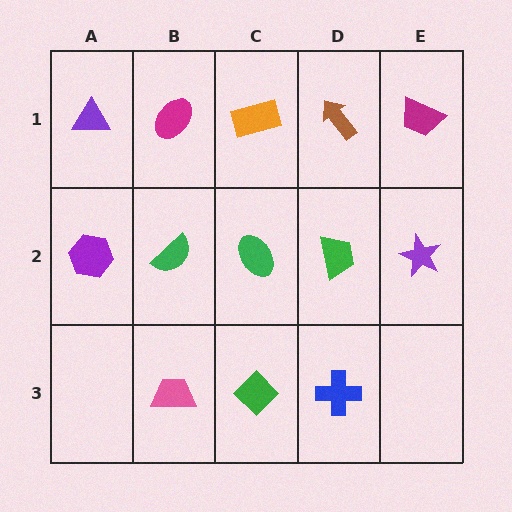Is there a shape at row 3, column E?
No, that cell is empty.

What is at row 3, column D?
A blue cross.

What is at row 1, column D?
A brown arrow.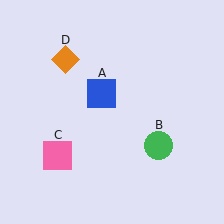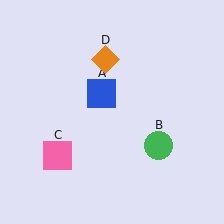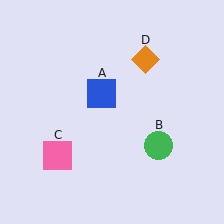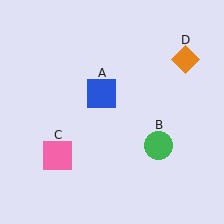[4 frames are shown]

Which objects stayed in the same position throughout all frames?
Blue square (object A) and green circle (object B) and pink square (object C) remained stationary.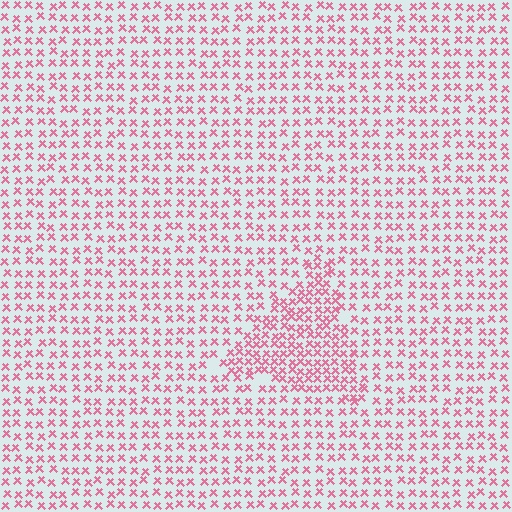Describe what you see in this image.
The image contains small pink elements arranged at two different densities. A triangle-shaped region is visible where the elements are more densely packed than the surrounding area.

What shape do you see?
I see a triangle.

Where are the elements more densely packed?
The elements are more densely packed inside the triangle boundary.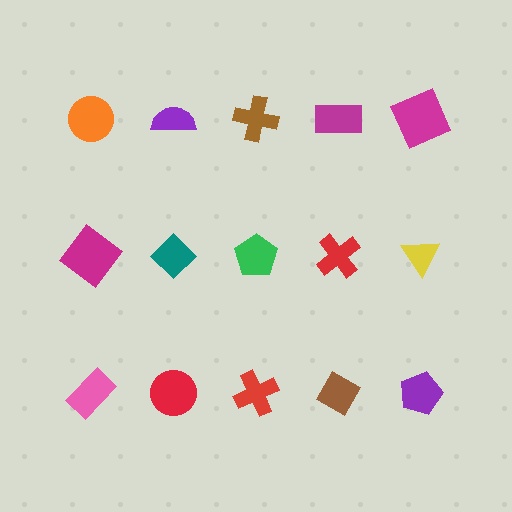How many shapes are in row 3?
5 shapes.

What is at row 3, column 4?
A brown diamond.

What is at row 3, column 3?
A red cross.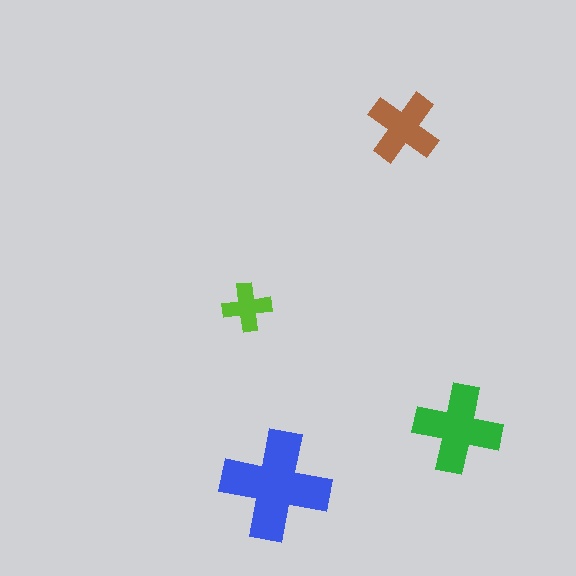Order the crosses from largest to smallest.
the blue one, the green one, the brown one, the lime one.